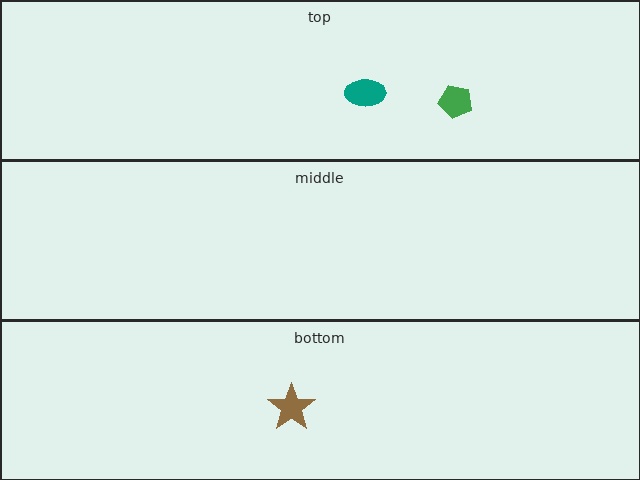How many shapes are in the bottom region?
1.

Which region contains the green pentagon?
The top region.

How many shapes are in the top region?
2.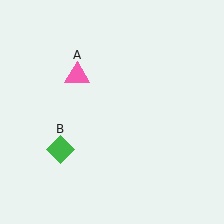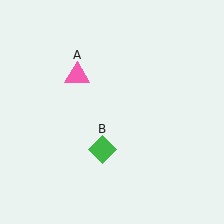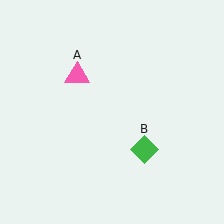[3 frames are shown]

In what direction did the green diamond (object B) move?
The green diamond (object B) moved right.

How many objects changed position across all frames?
1 object changed position: green diamond (object B).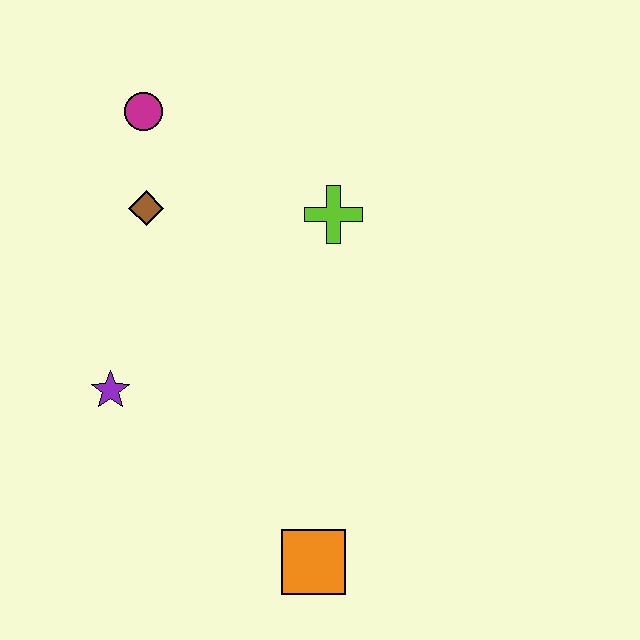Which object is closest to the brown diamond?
The magenta circle is closest to the brown diamond.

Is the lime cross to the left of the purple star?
No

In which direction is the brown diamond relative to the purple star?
The brown diamond is above the purple star.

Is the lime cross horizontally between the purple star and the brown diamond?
No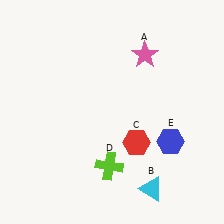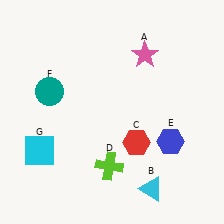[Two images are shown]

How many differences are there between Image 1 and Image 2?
There are 2 differences between the two images.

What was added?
A teal circle (F), a cyan square (G) were added in Image 2.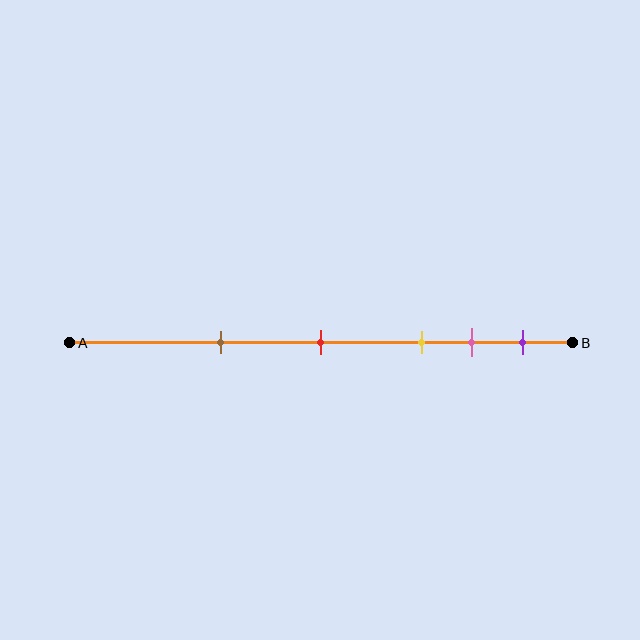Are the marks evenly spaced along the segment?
No, the marks are not evenly spaced.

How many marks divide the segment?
There are 5 marks dividing the segment.